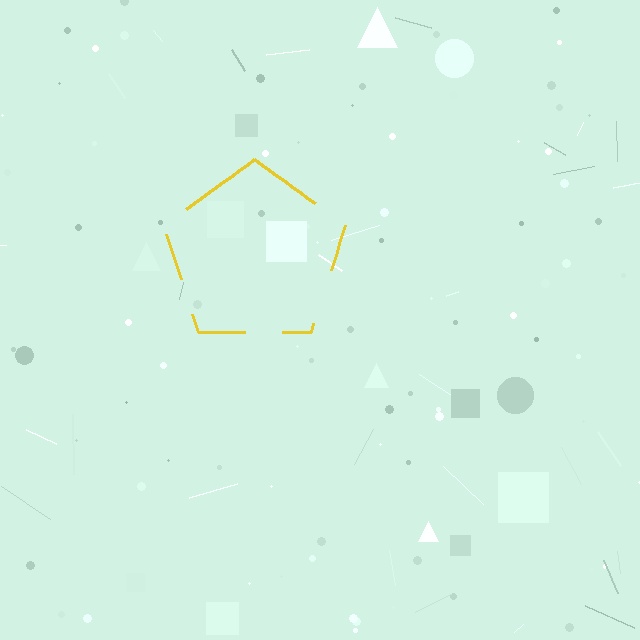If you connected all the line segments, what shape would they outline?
They would outline a pentagon.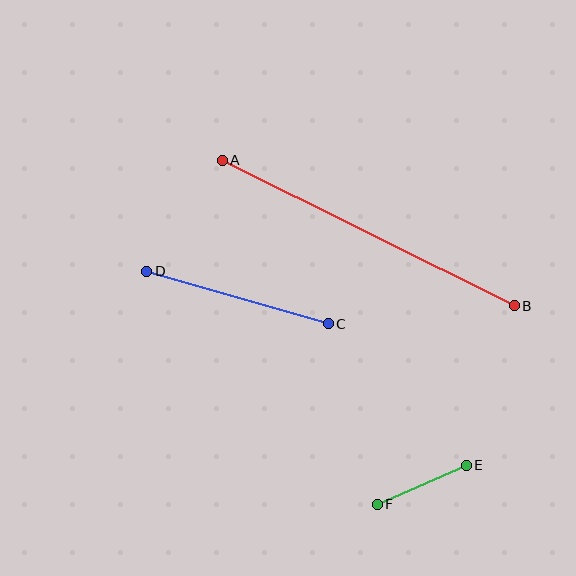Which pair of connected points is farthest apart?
Points A and B are farthest apart.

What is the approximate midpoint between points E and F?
The midpoint is at approximately (422, 485) pixels.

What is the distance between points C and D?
The distance is approximately 189 pixels.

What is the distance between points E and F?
The distance is approximately 97 pixels.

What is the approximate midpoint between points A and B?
The midpoint is at approximately (368, 233) pixels.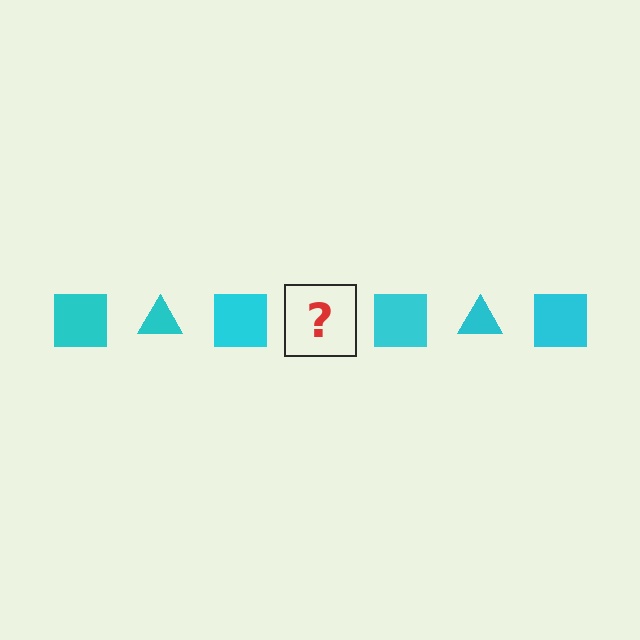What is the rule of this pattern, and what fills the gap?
The rule is that the pattern cycles through square, triangle shapes in cyan. The gap should be filled with a cyan triangle.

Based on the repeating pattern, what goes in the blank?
The blank should be a cyan triangle.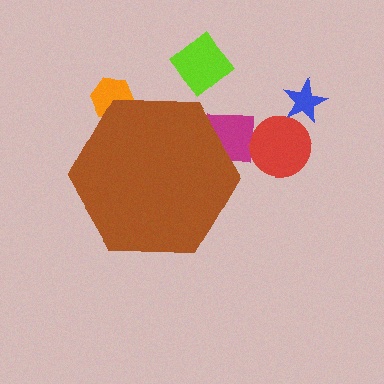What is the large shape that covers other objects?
A brown hexagon.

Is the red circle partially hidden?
No, the red circle is fully visible.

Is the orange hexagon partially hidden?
Yes, the orange hexagon is partially hidden behind the brown hexagon.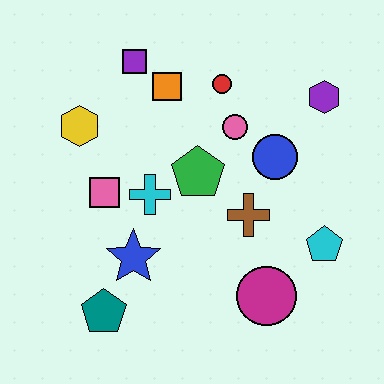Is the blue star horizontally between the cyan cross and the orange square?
No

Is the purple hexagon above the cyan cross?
Yes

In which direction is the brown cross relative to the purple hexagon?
The brown cross is below the purple hexagon.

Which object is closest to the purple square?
The orange square is closest to the purple square.